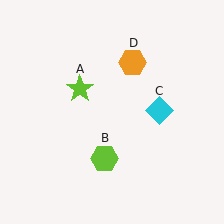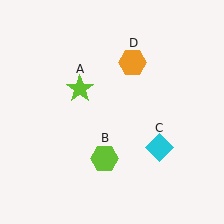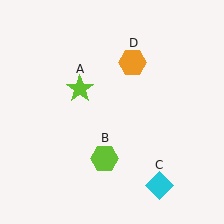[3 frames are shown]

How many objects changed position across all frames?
1 object changed position: cyan diamond (object C).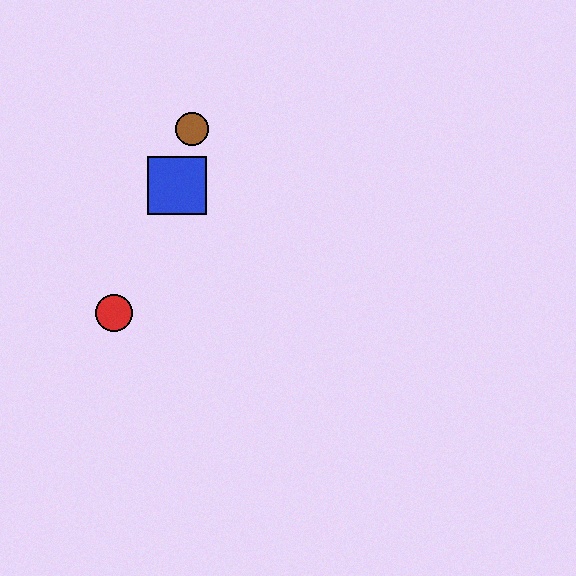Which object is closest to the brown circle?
The blue square is closest to the brown circle.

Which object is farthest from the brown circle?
The red circle is farthest from the brown circle.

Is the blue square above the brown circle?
No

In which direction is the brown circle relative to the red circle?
The brown circle is above the red circle.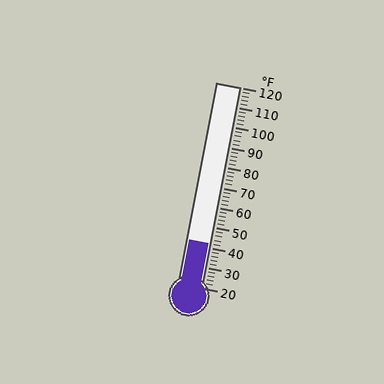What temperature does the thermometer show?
The thermometer shows approximately 42°F.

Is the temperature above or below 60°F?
The temperature is below 60°F.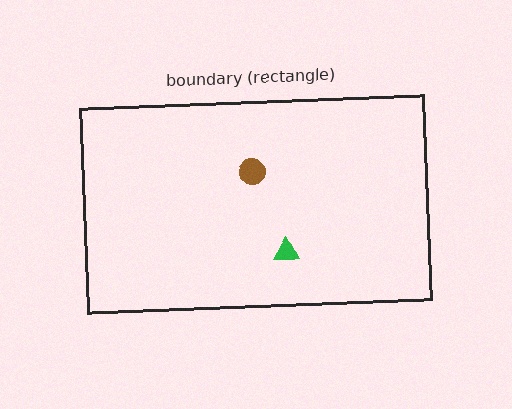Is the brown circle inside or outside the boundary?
Inside.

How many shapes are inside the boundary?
2 inside, 0 outside.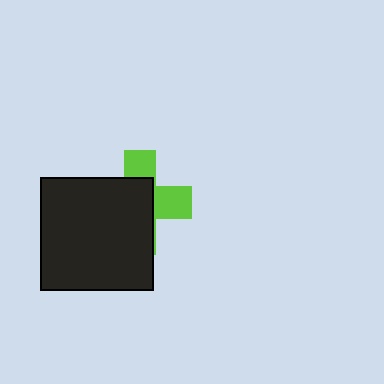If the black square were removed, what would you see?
You would see the complete lime cross.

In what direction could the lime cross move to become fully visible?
The lime cross could move toward the upper-right. That would shift it out from behind the black square entirely.